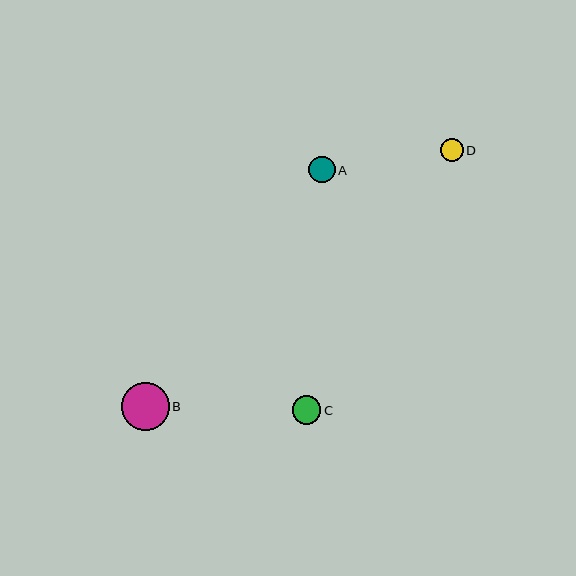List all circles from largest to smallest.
From largest to smallest: B, C, A, D.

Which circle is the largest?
Circle B is the largest with a size of approximately 48 pixels.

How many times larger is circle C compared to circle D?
Circle C is approximately 1.3 times the size of circle D.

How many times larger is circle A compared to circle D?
Circle A is approximately 1.2 times the size of circle D.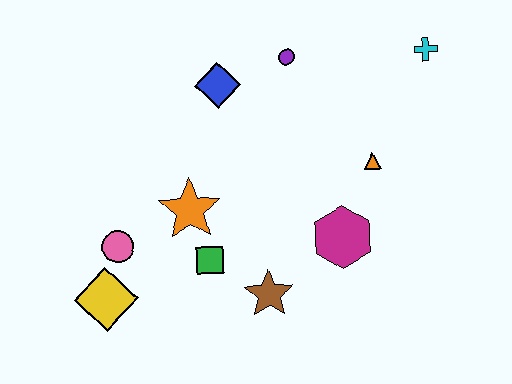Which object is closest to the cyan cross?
The orange triangle is closest to the cyan cross.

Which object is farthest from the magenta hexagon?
The yellow diamond is farthest from the magenta hexagon.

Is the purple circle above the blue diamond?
Yes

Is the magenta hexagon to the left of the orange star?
No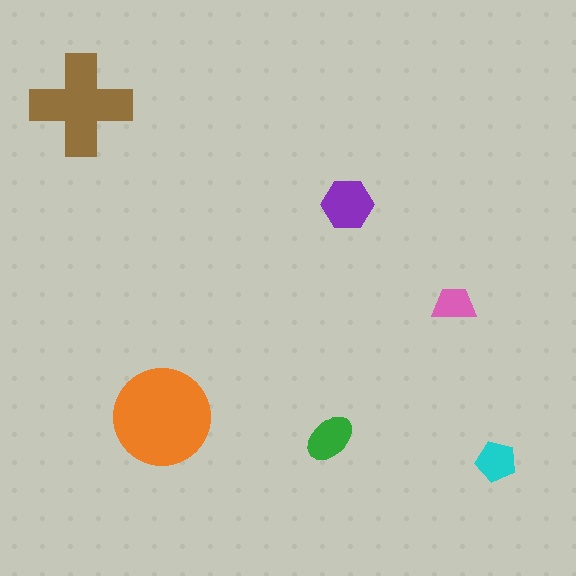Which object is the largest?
The orange circle.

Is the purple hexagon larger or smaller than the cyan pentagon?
Larger.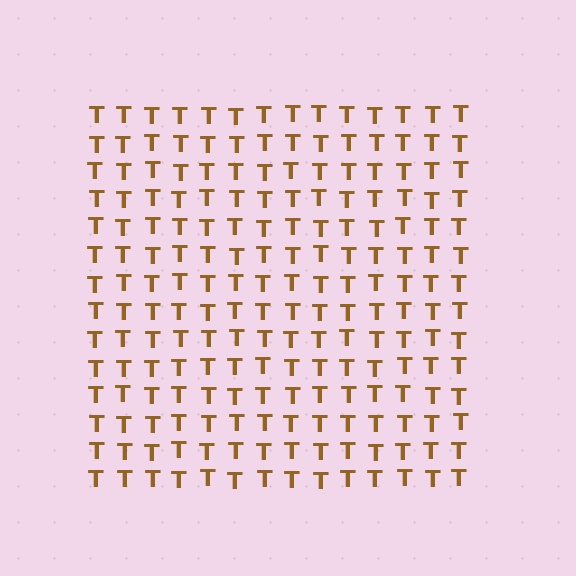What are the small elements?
The small elements are letter T's.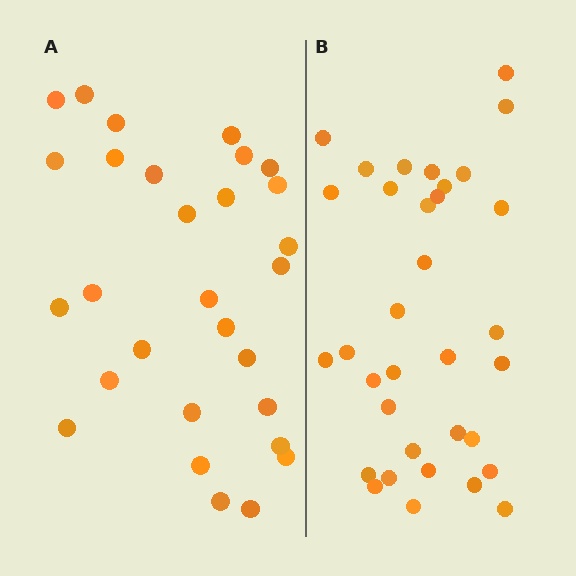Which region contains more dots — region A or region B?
Region B (the right region) has more dots.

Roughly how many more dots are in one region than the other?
Region B has about 5 more dots than region A.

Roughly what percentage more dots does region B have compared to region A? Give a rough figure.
About 15% more.